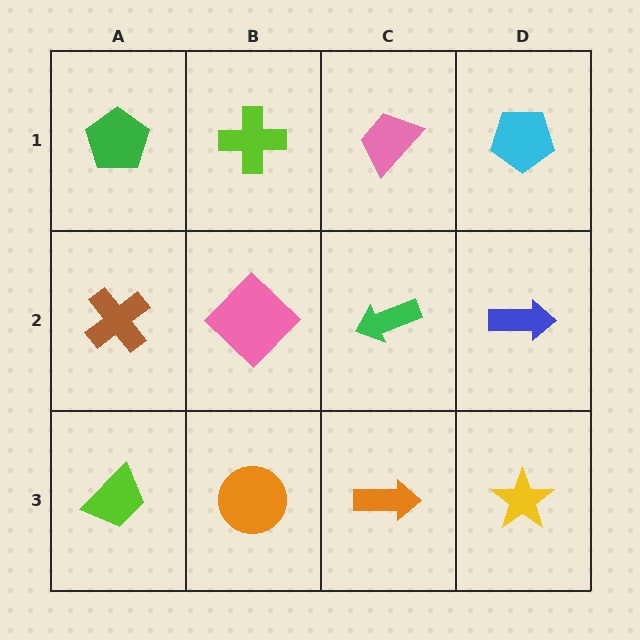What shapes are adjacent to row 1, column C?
A green arrow (row 2, column C), a lime cross (row 1, column B), a cyan pentagon (row 1, column D).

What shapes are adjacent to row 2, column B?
A lime cross (row 1, column B), an orange circle (row 3, column B), a brown cross (row 2, column A), a green arrow (row 2, column C).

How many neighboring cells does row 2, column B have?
4.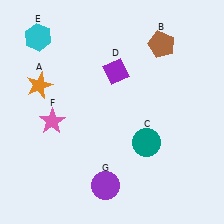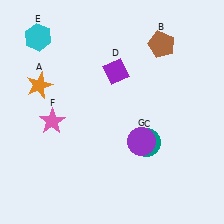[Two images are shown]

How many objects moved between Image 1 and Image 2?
1 object moved between the two images.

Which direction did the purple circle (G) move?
The purple circle (G) moved up.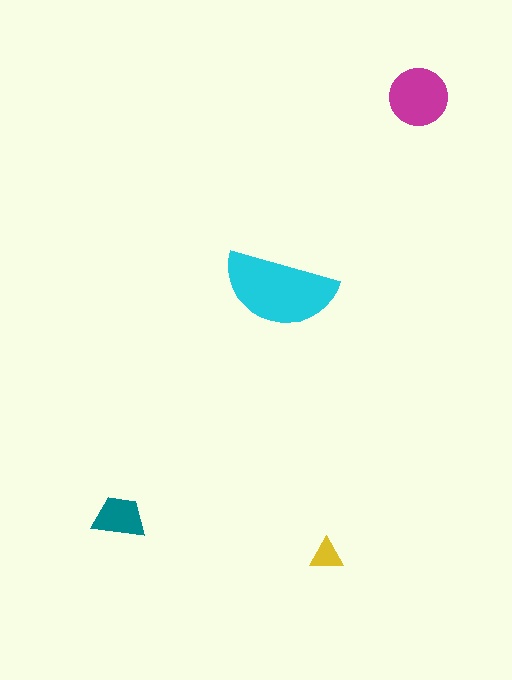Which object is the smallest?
The yellow triangle.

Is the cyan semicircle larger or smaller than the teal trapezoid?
Larger.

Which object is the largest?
The cyan semicircle.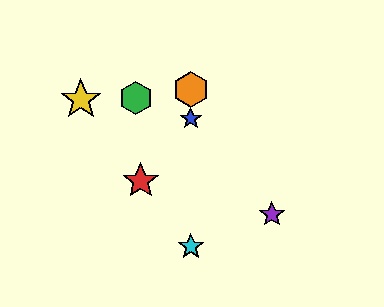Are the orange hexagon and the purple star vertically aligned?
No, the orange hexagon is at x≈191 and the purple star is at x≈272.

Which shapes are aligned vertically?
The blue star, the orange hexagon, the cyan star are aligned vertically.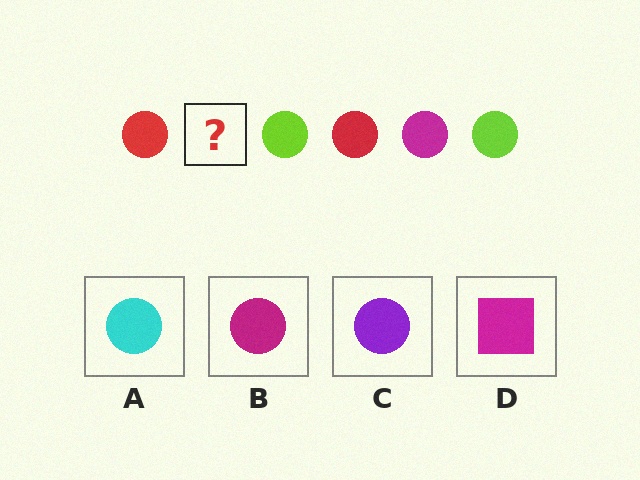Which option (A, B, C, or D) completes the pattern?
B.